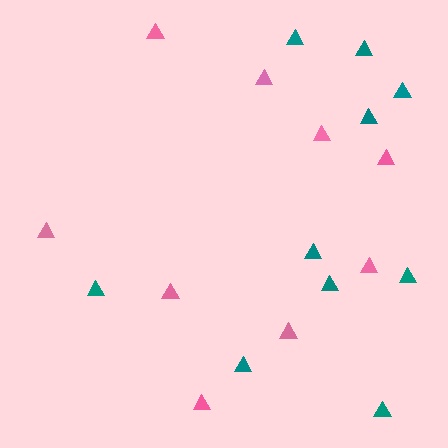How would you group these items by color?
There are 2 groups: one group of pink triangles (9) and one group of teal triangles (10).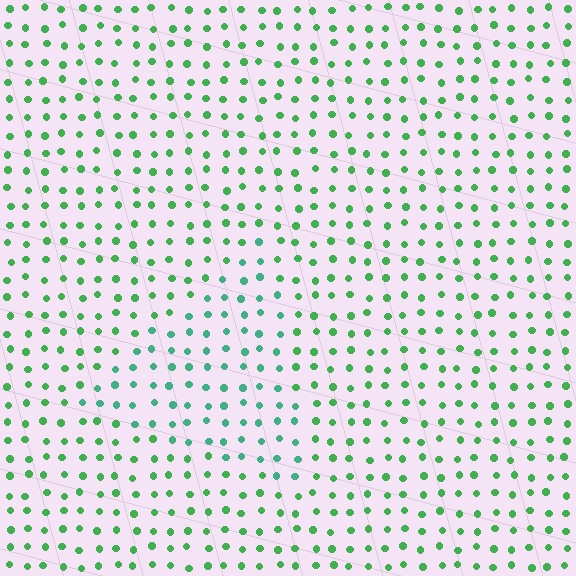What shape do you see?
I see a triangle.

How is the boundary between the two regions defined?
The boundary is defined purely by a slight shift in hue (about 28 degrees). Spacing, size, and orientation are identical on both sides.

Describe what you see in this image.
The image is filled with small green elements in a uniform arrangement. A triangle-shaped region is visible where the elements are tinted to a slightly different hue, forming a subtle color boundary.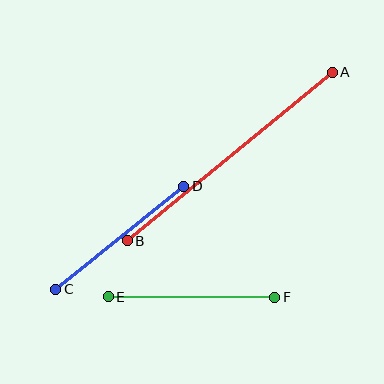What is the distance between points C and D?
The distance is approximately 164 pixels.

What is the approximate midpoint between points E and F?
The midpoint is at approximately (191, 297) pixels.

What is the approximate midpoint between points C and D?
The midpoint is at approximately (120, 238) pixels.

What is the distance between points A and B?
The distance is approximately 265 pixels.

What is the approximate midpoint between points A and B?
The midpoint is at approximately (230, 157) pixels.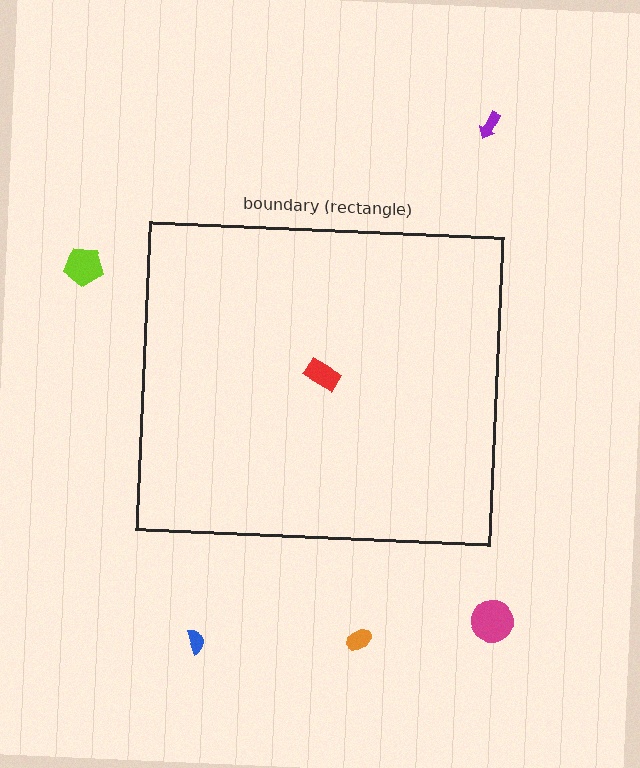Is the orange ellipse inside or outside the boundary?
Outside.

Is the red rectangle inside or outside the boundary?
Inside.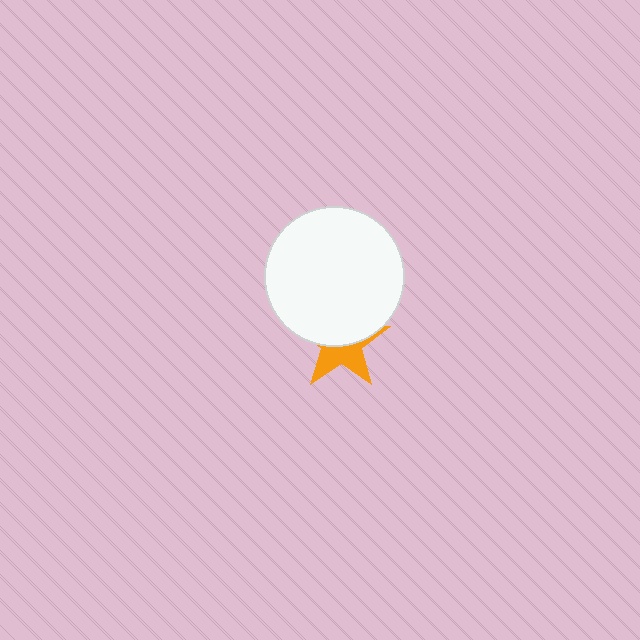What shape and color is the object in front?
The object in front is a white circle.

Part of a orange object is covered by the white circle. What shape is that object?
It is a star.